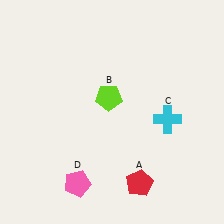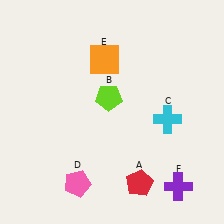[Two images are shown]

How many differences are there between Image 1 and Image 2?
There are 2 differences between the two images.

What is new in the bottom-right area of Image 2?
A purple cross (F) was added in the bottom-right area of Image 2.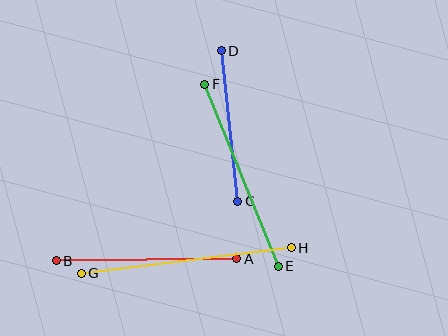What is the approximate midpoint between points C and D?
The midpoint is at approximately (229, 126) pixels.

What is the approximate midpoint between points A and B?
The midpoint is at approximately (147, 260) pixels.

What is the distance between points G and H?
The distance is approximately 212 pixels.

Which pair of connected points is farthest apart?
Points G and H are farthest apart.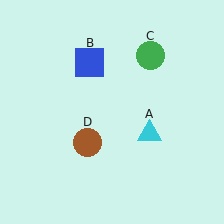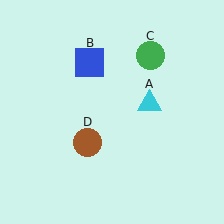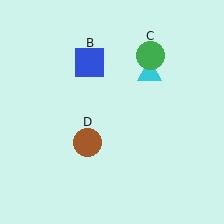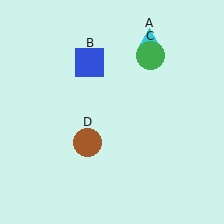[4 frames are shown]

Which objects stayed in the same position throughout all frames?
Blue square (object B) and green circle (object C) and brown circle (object D) remained stationary.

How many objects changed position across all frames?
1 object changed position: cyan triangle (object A).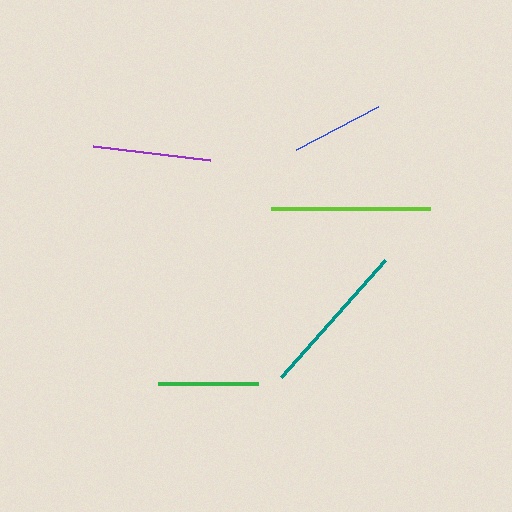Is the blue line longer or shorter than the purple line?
The purple line is longer than the blue line.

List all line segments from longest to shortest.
From longest to shortest: lime, teal, purple, green, blue.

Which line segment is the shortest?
The blue line is the shortest at approximately 92 pixels.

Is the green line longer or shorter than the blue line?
The green line is longer than the blue line.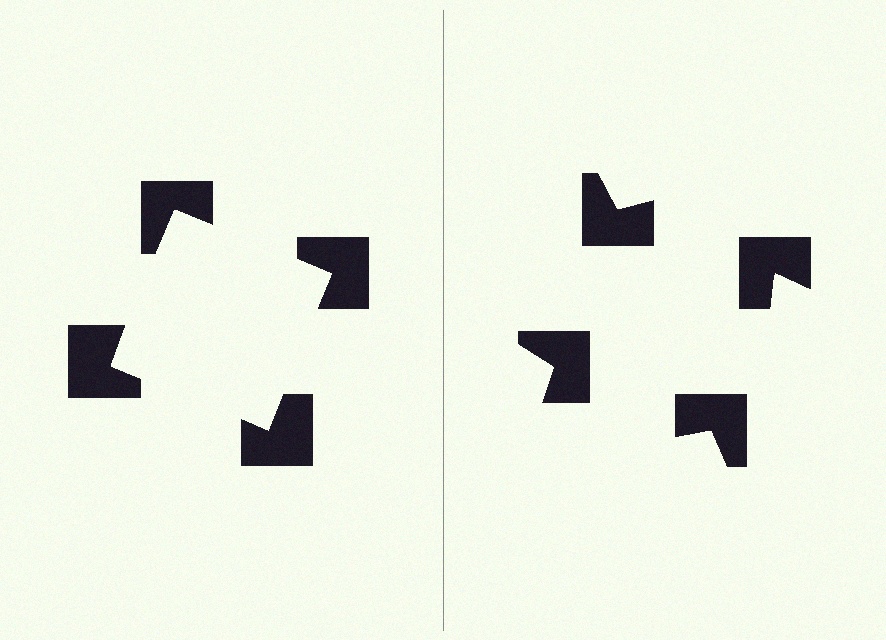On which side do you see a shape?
An illusory square appears on the left side. On the right side the wedge cuts are rotated, so no coherent shape forms.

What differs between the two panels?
The notched squares are positioned identically on both sides; only the wedge orientations differ. On the left they align to a square; on the right they are misaligned.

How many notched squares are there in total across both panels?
8 — 4 on each side.